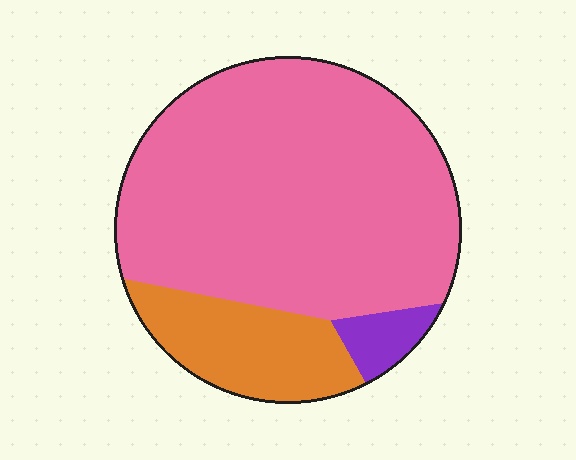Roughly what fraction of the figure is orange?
Orange takes up between a sixth and a third of the figure.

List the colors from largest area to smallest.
From largest to smallest: pink, orange, purple.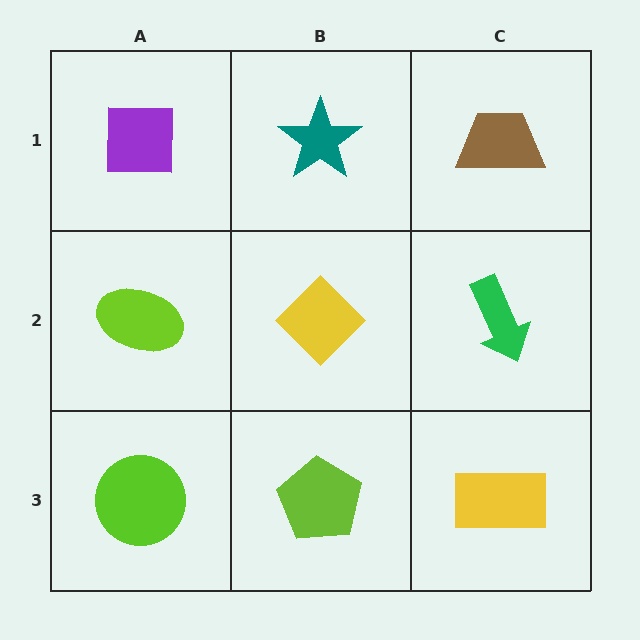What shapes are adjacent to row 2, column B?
A teal star (row 1, column B), a lime pentagon (row 3, column B), a lime ellipse (row 2, column A), a green arrow (row 2, column C).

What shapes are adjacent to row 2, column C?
A brown trapezoid (row 1, column C), a yellow rectangle (row 3, column C), a yellow diamond (row 2, column B).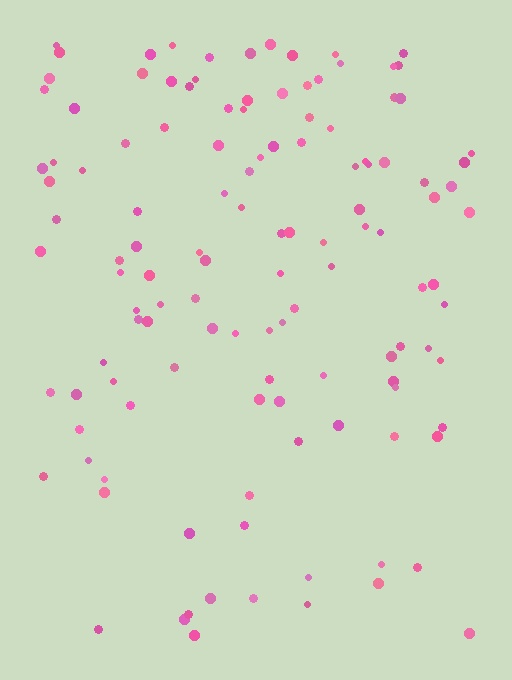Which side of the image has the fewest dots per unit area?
The bottom.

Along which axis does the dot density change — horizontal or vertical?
Vertical.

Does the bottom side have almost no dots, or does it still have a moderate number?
Still a moderate number, just noticeably fewer than the top.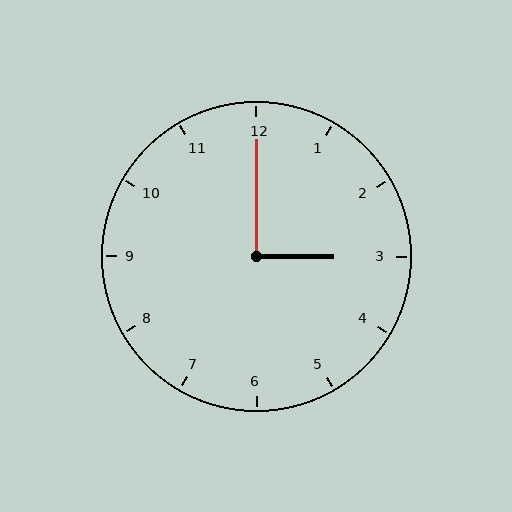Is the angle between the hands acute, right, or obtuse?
It is right.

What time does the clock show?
3:00.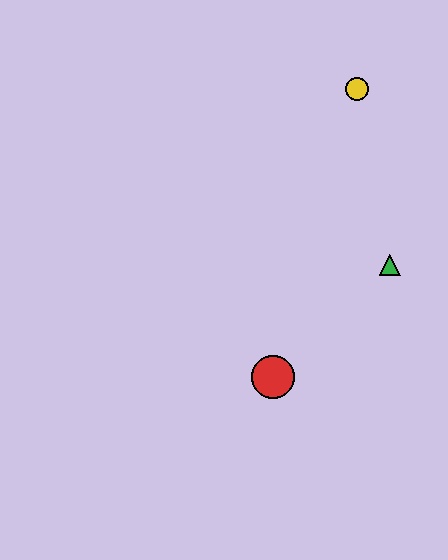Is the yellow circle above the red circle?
Yes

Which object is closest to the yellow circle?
The green triangle is closest to the yellow circle.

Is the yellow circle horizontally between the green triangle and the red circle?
Yes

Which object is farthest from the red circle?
The yellow circle is farthest from the red circle.